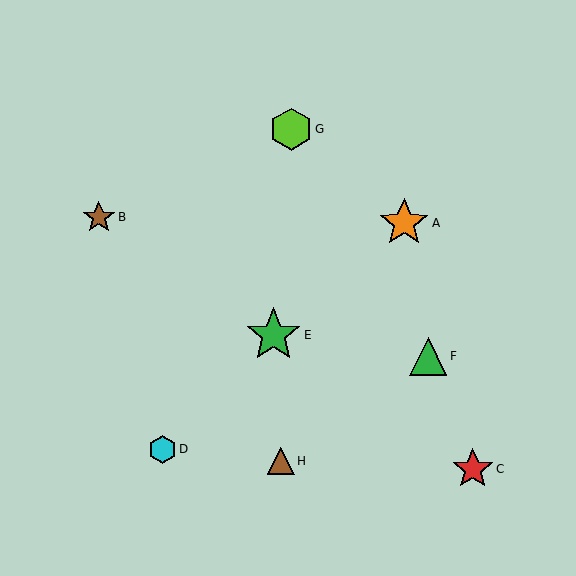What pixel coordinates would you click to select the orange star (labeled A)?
Click at (404, 223) to select the orange star A.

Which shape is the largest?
The green star (labeled E) is the largest.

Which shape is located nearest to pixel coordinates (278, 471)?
The brown triangle (labeled H) at (281, 461) is nearest to that location.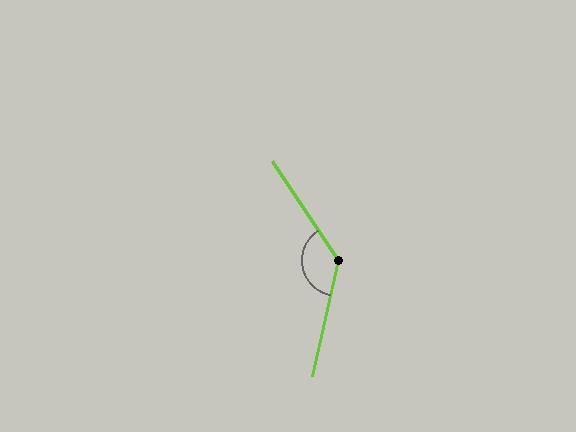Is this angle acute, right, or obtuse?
It is obtuse.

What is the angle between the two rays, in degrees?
Approximately 134 degrees.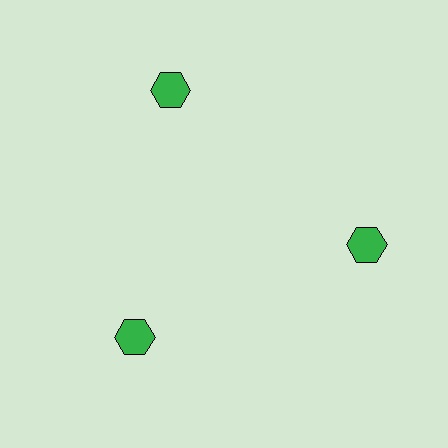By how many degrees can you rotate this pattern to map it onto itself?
The pattern maps onto itself every 120 degrees of rotation.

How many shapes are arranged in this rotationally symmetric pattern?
There are 3 shapes, arranged in 3 groups of 1.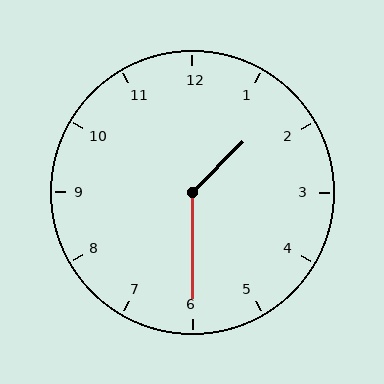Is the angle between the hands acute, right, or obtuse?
It is obtuse.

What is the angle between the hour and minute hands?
Approximately 135 degrees.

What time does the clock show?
1:30.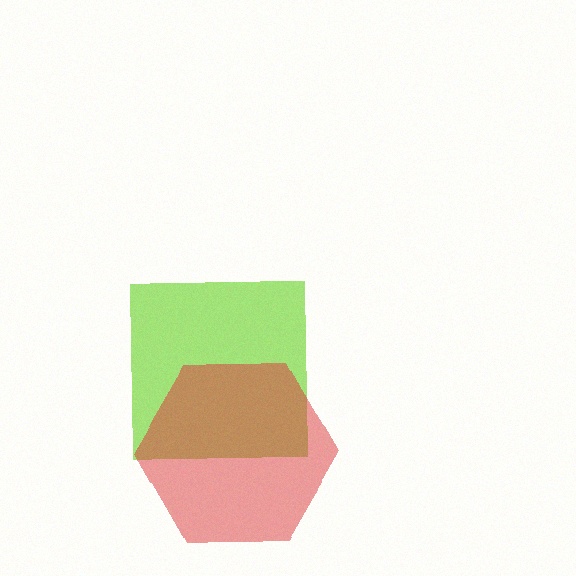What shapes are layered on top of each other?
The layered shapes are: a lime square, a red hexagon.